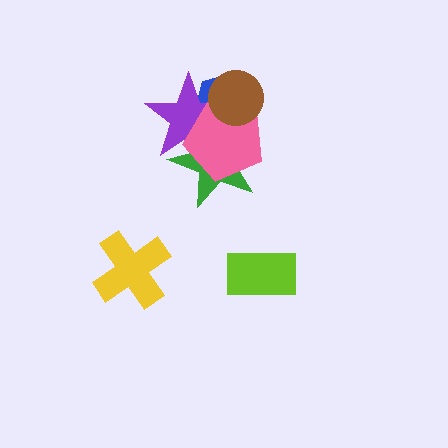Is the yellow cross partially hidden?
No, no other shape covers it.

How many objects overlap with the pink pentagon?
4 objects overlap with the pink pentagon.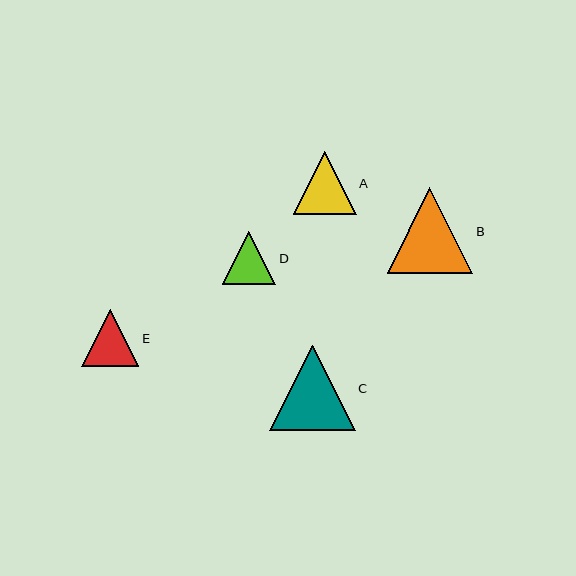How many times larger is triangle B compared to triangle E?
Triangle B is approximately 1.5 times the size of triangle E.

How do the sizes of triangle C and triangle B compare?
Triangle C and triangle B are approximately the same size.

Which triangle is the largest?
Triangle C is the largest with a size of approximately 86 pixels.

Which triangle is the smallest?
Triangle D is the smallest with a size of approximately 53 pixels.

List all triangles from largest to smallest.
From largest to smallest: C, B, A, E, D.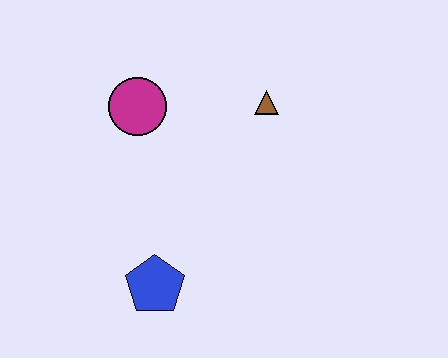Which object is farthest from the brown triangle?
The blue pentagon is farthest from the brown triangle.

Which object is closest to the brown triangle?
The magenta circle is closest to the brown triangle.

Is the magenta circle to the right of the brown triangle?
No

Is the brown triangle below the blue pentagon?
No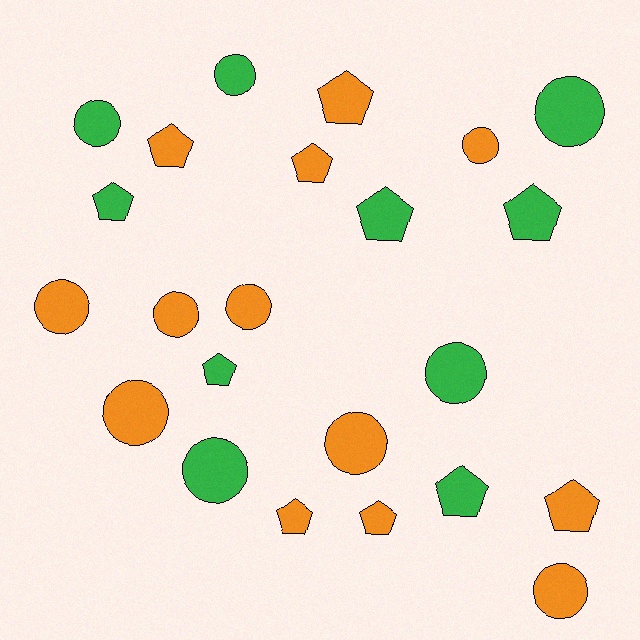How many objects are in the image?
There are 23 objects.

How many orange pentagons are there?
There are 6 orange pentagons.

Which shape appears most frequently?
Circle, with 12 objects.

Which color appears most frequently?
Orange, with 13 objects.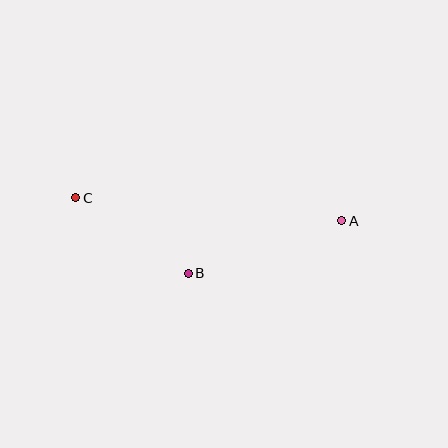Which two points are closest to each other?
Points B and C are closest to each other.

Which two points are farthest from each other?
Points A and C are farthest from each other.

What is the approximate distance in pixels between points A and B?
The distance between A and B is approximately 162 pixels.